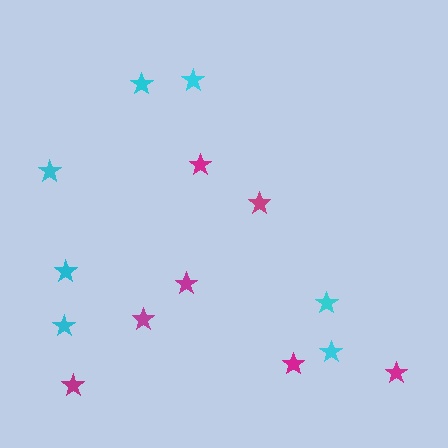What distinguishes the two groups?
There are 2 groups: one group of cyan stars (7) and one group of magenta stars (7).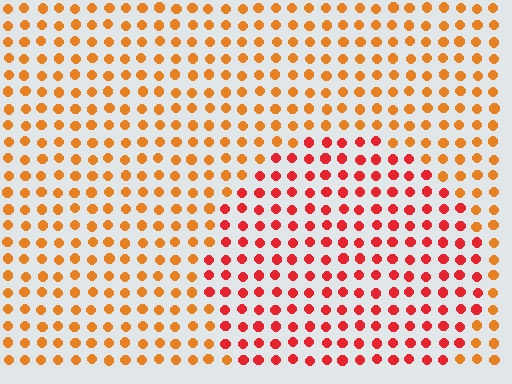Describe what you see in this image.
The image is filled with small orange elements in a uniform arrangement. A circle-shaped region is visible where the elements are tinted to a slightly different hue, forming a subtle color boundary.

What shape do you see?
I see a circle.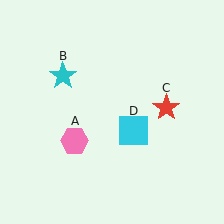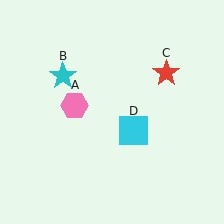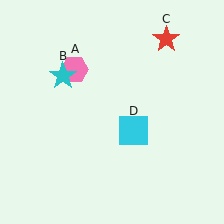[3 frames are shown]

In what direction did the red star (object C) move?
The red star (object C) moved up.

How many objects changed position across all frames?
2 objects changed position: pink hexagon (object A), red star (object C).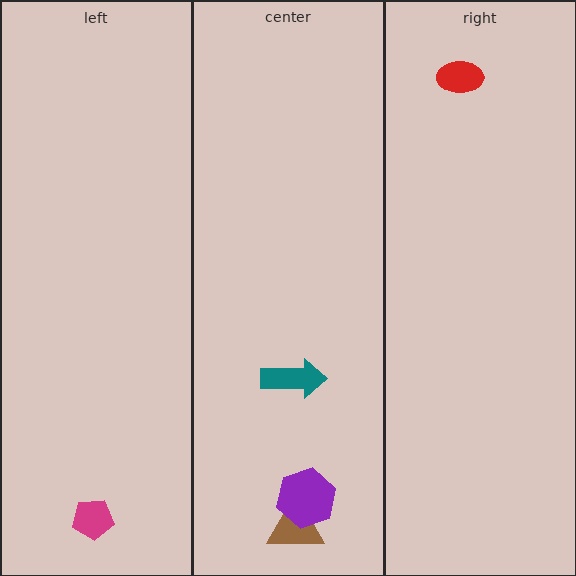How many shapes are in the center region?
3.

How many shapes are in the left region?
1.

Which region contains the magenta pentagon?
The left region.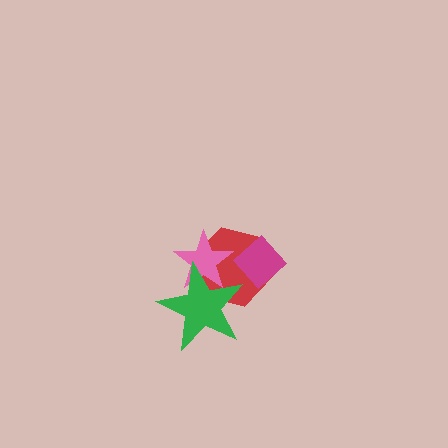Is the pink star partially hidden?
Yes, it is partially covered by another shape.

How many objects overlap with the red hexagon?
3 objects overlap with the red hexagon.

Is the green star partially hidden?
No, no other shape covers it.